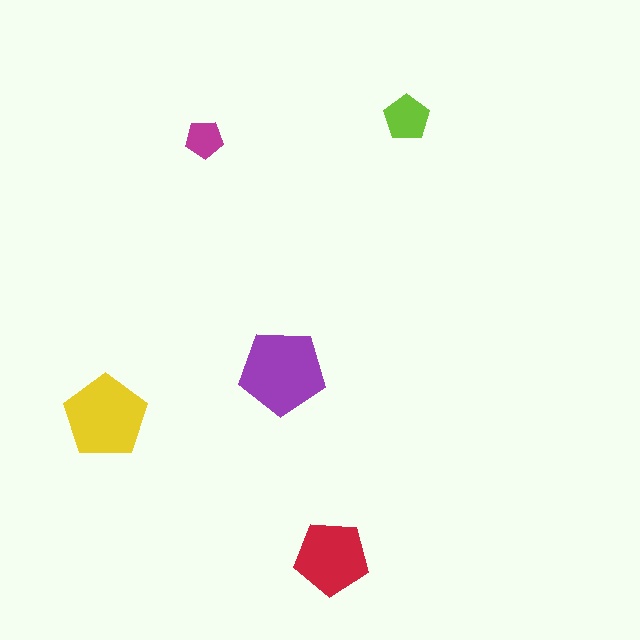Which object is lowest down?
The red pentagon is bottommost.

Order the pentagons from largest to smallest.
the purple one, the yellow one, the red one, the lime one, the magenta one.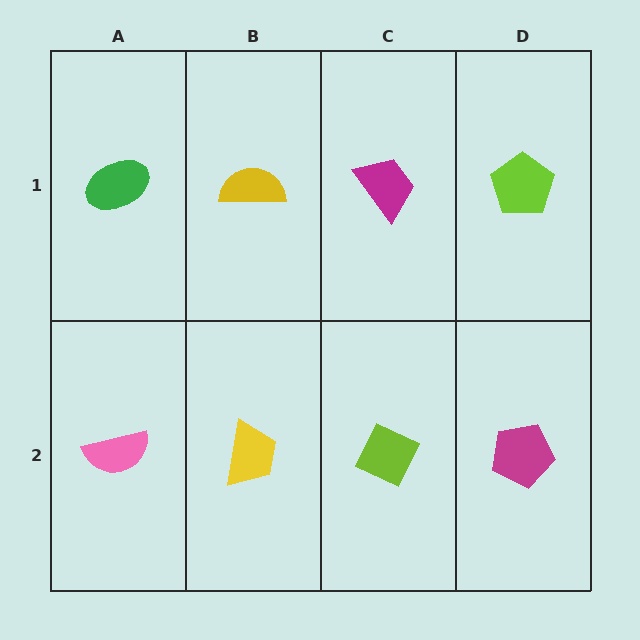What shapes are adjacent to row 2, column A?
A green ellipse (row 1, column A), a yellow trapezoid (row 2, column B).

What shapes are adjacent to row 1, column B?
A yellow trapezoid (row 2, column B), a green ellipse (row 1, column A), a magenta trapezoid (row 1, column C).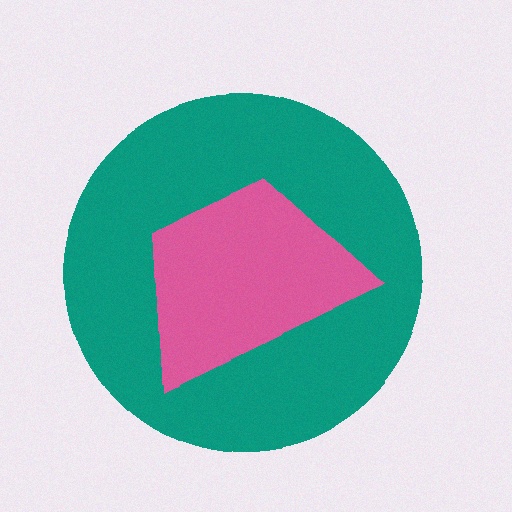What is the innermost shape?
The pink trapezoid.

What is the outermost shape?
The teal circle.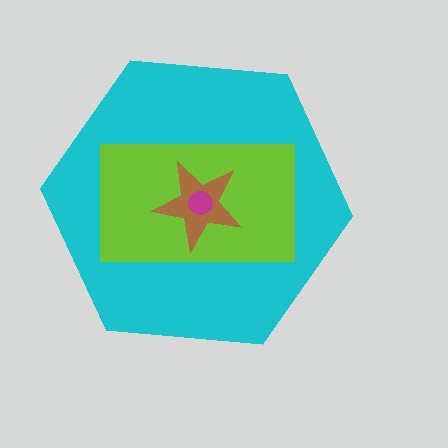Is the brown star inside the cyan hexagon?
Yes.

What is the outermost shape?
The cyan hexagon.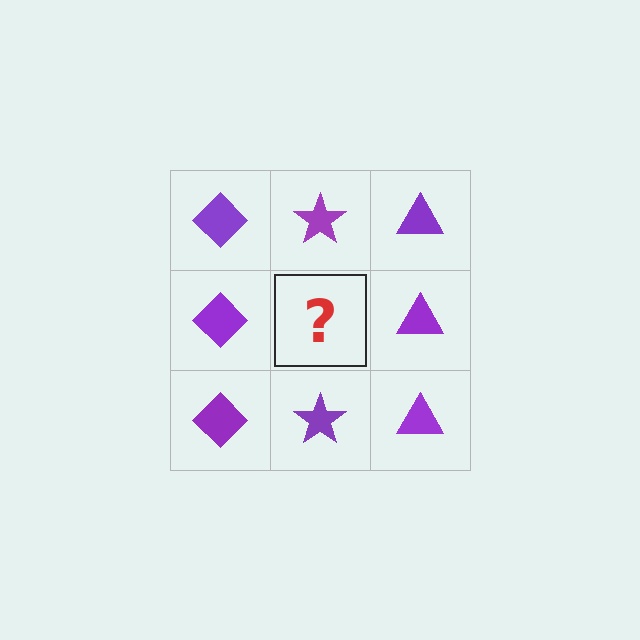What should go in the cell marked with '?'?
The missing cell should contain a purple star.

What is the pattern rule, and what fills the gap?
The rule is that each column has a consistent shape. The gap should be filled with a purple star.